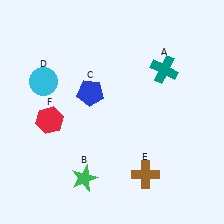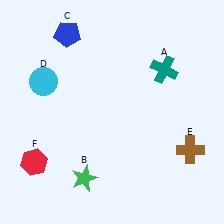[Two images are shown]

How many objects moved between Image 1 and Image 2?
3 objects moved between the two images.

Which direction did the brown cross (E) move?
The brown cross (E) moved right.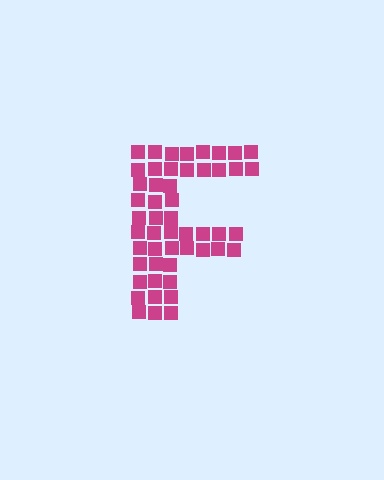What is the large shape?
The large shape is the letter F.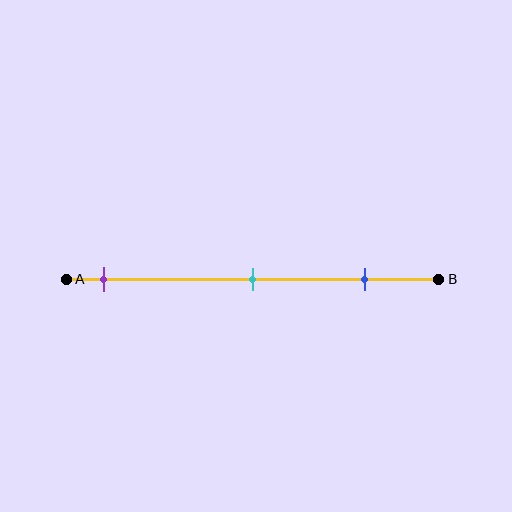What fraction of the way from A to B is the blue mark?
The blue mark is approximately 80% (0.8) of the way from A to B.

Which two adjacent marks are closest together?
The cyan and blue marks are the closest adjacent pair.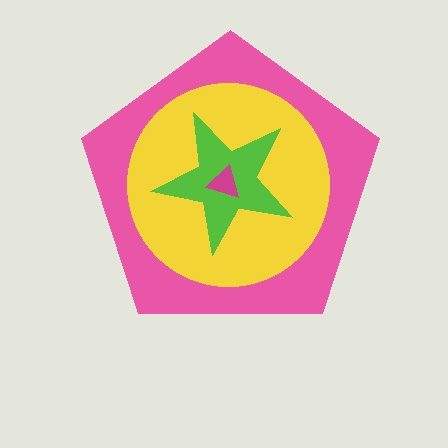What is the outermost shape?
The pink pentagon.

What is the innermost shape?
The magenta triangle.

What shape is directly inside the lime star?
The magenta triangle.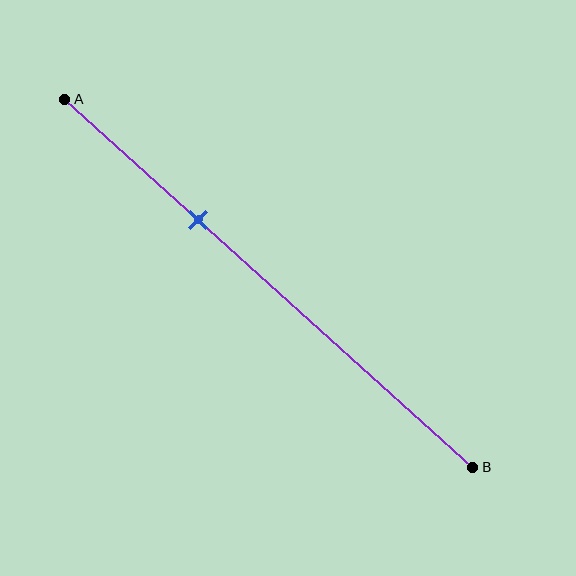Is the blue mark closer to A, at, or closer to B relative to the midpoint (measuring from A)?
The blue mark is closer to point A than the midpoint of segment AB.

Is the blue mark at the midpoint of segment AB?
No, the mark is at about 35% from A, not at the 50% midpoint.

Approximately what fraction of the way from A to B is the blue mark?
The blue mark is approximately 35% of the way from A to B.